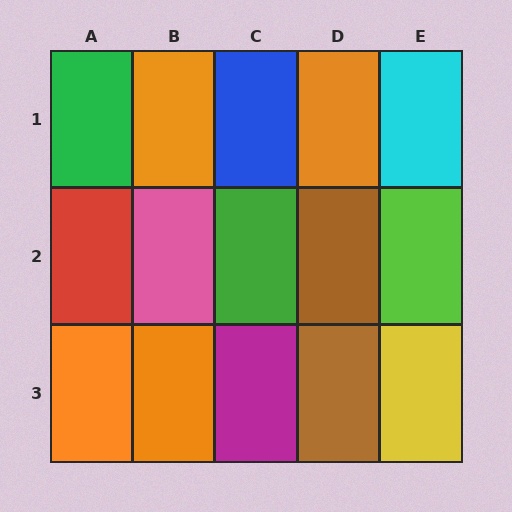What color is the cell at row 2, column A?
Red.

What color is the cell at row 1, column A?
Green.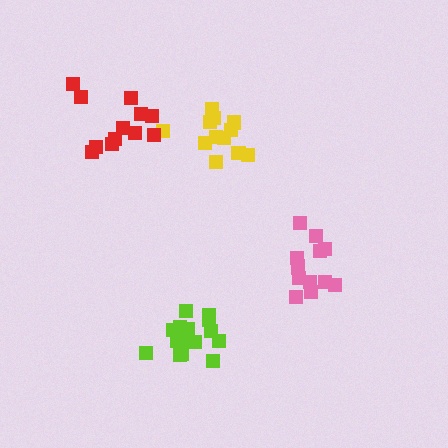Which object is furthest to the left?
The red cluster is leftmost.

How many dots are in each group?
Group 1: 12 dots, Group 2: 13 dots, Group 3: 12 dots, Group 4: 16 dots (53 total).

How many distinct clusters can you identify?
There are 4 distinct clusters.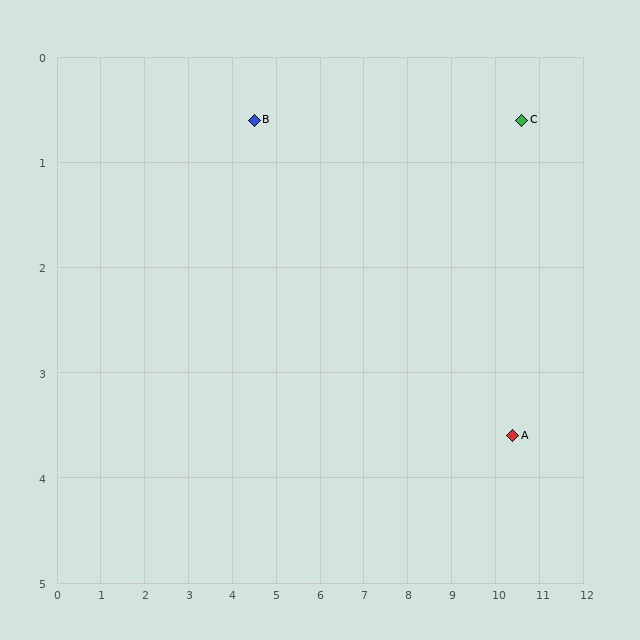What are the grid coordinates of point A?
Point A is at approximately (10.4, 3.6).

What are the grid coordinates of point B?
Point B is at approximately (4.5, 0.6).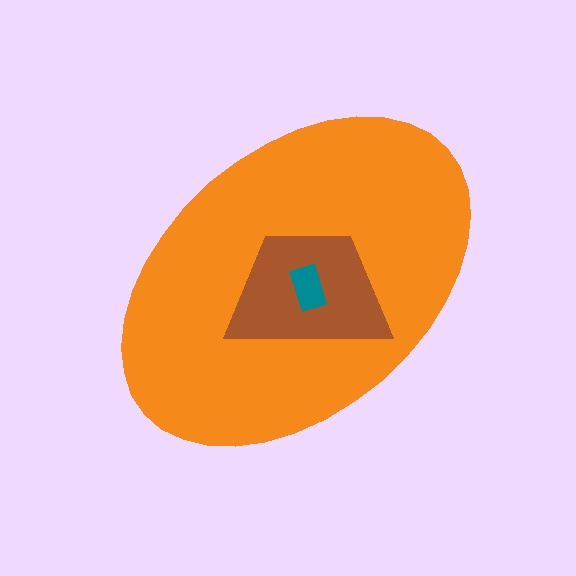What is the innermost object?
The teal rectangle.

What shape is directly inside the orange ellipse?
The brown trapezoid.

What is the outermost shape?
The orange ellipse.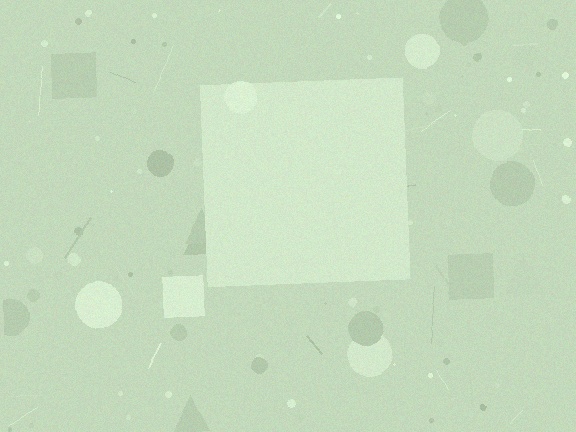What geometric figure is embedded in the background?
A square is embedded in the background.